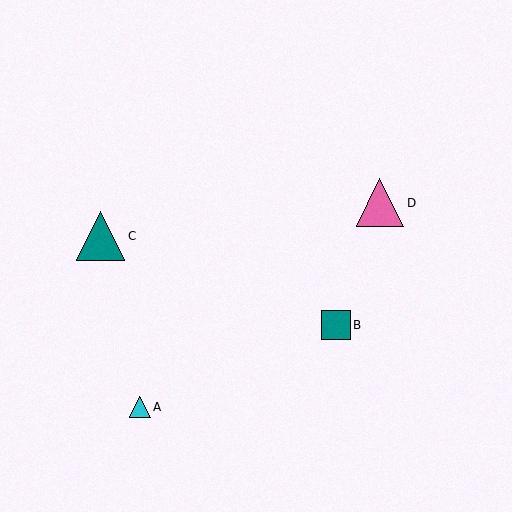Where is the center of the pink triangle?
The center of the pink triangle is at (380, 203).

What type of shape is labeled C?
Shape C is a teal triangle.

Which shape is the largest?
The teal triangle (labeled C) is the largest.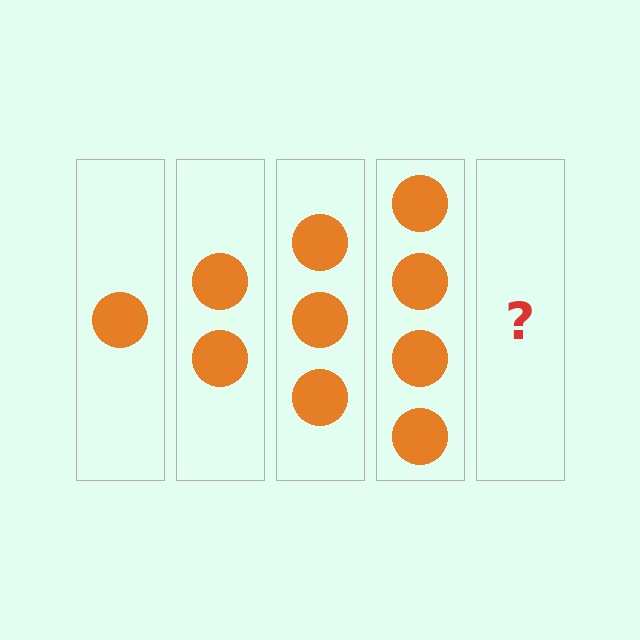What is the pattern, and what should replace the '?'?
The pattern is that each step adds one more circle. The '?' should be 5 circles.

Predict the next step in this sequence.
The next step is 5 circles.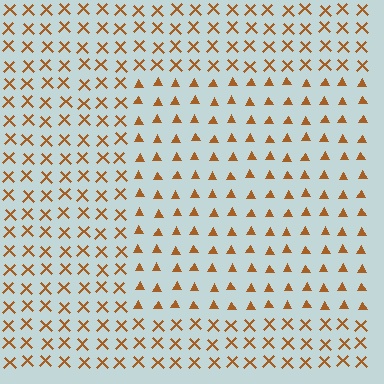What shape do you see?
I see a rectangle.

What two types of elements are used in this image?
The image uses triangles inside the rectangle region and X marks outside it.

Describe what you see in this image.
The image is filled with small brown elements arranged in a uniform grid. A rectangle-shaped region contains triangles, while the surrounding area contains X marks. The boundary is defined purely by the change in element shape.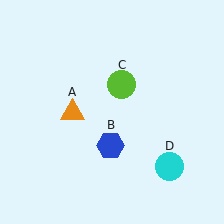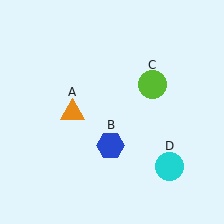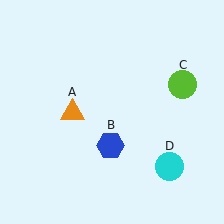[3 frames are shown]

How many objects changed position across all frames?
1 object changed position: lime circle (object C).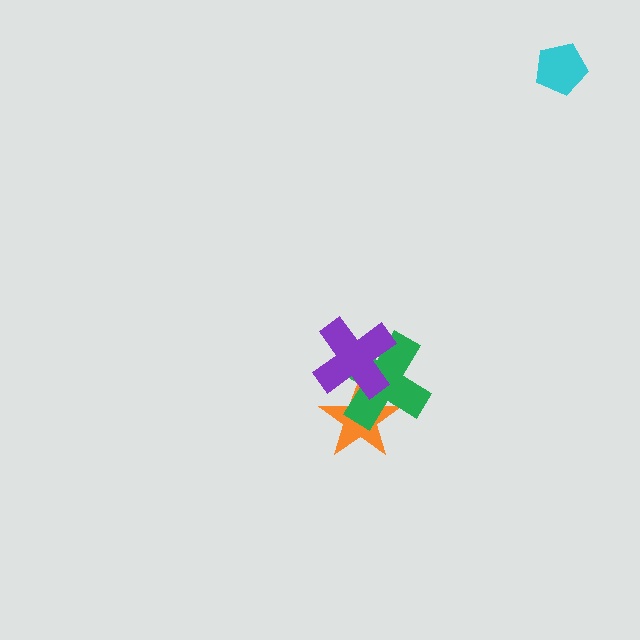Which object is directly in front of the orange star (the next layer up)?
The green cross is directly in front of the orange star.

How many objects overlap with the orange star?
2 objects overlap with the orange star.